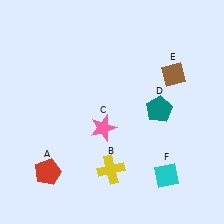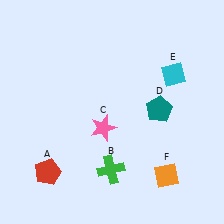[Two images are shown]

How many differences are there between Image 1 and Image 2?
There are 3 differences between the two images.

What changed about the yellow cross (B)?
In Image 1, B is yellow. In Image 2, it changed to green.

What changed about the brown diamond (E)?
In Image 1, E is brown. In Image 2, it changed to cyan.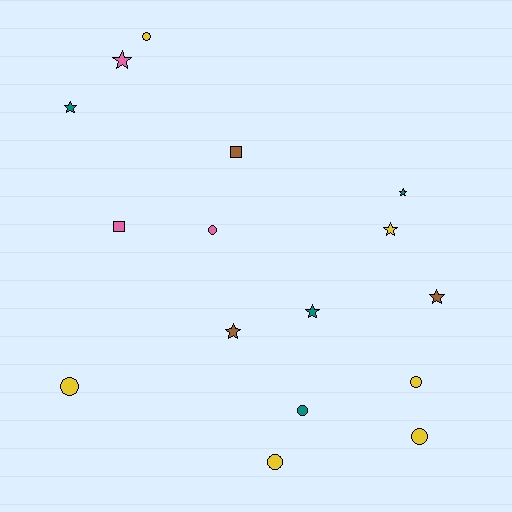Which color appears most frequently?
Yellow, with 6 objects.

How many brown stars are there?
There are 2 brown stars.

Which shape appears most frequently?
Star, with 7 objects.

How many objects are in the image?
There are 16 objects.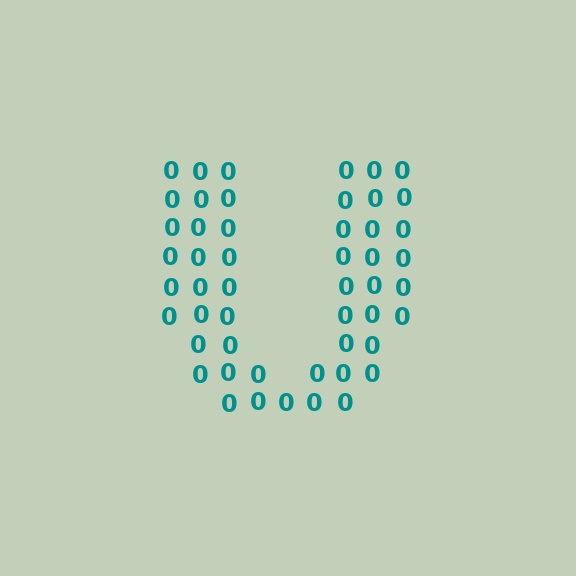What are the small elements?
The small elements are digit 0's.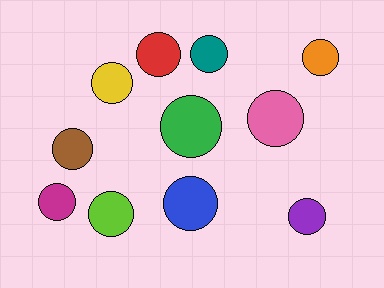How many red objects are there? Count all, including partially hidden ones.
There is 1 red object.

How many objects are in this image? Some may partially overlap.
There are 11 objects.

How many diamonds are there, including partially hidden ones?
There are no diamonds.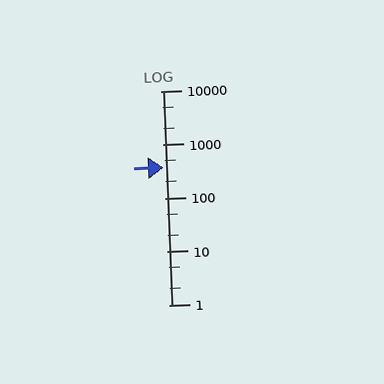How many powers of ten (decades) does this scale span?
The scale spans 4 decades, from 1 to 10000.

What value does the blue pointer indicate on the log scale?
The pointer indicates approximately 370.